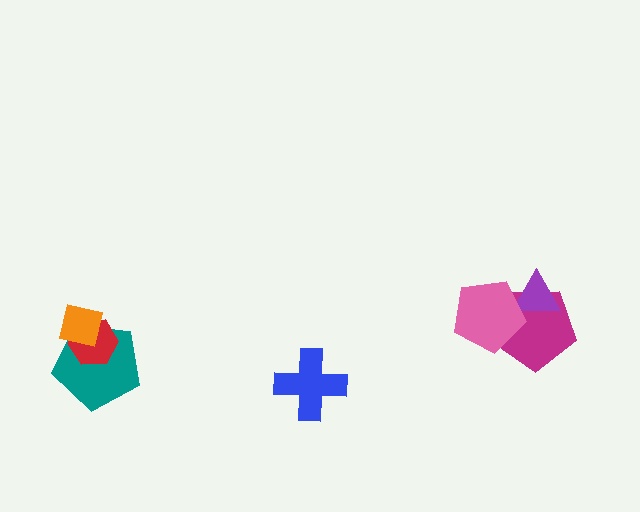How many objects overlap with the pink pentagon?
2 objects overlap with the pink pentagon.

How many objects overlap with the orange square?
2 objects overlap with the orange square.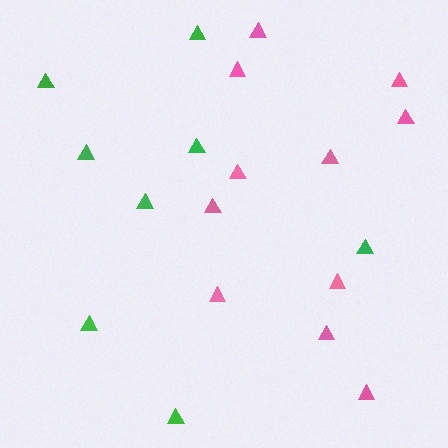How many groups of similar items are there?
There are 2 groups: one group of pink triangles (11) and one group of green triangles (8).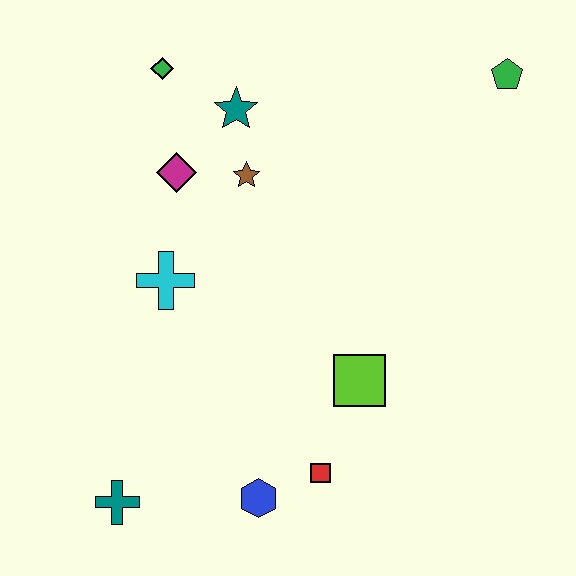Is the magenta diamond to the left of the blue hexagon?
Yes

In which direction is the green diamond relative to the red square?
The green diamond is above the red square.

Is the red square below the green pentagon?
Yes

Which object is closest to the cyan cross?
The magenta diamond is closest to the cyan cross.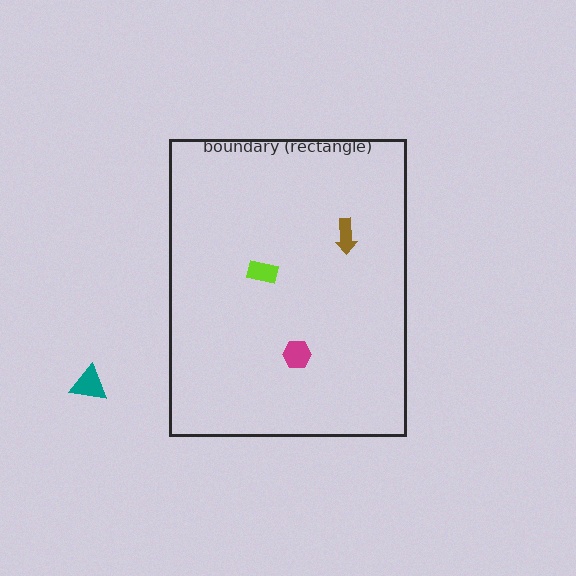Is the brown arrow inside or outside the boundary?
Inside.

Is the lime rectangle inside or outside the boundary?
Inside.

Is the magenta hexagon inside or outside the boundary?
Inside.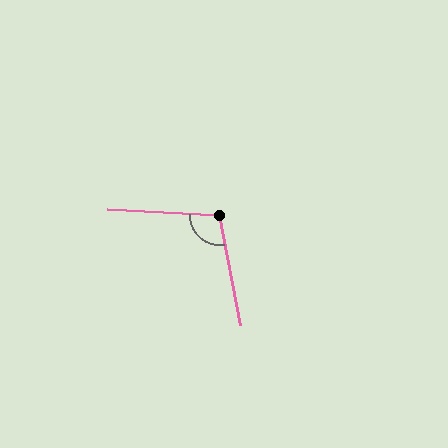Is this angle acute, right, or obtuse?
It is obtuse.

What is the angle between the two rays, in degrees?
Approximately 104 degrees.